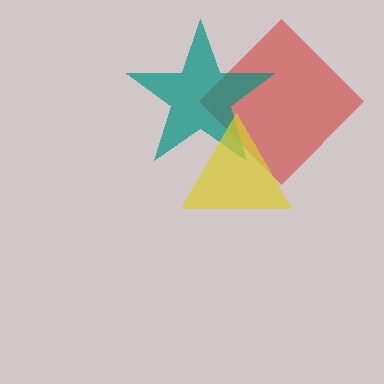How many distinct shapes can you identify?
There are 3 distinct shapes: a red diamond, a teal star, a yellow triangle.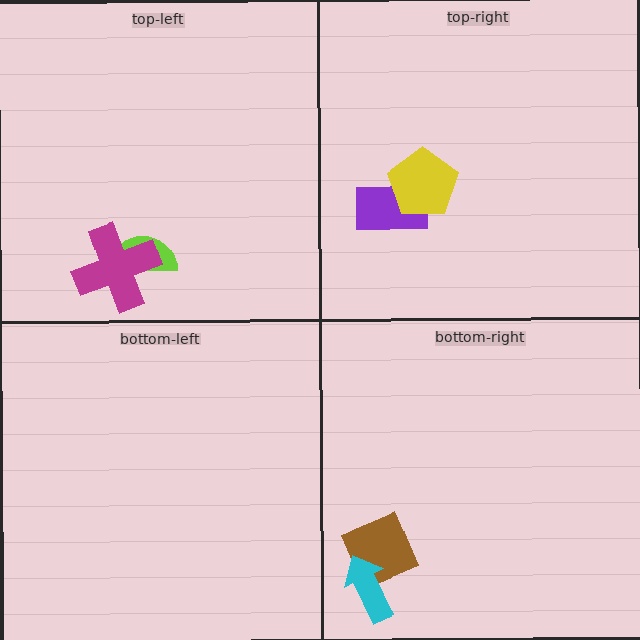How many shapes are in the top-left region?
2.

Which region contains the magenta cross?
The top-left region.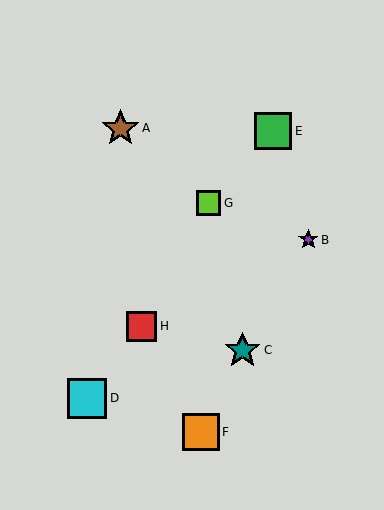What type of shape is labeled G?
Shape G is a lime square.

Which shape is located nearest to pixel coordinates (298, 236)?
The purple star (labeled B) at (308, 240) is nearest to that location.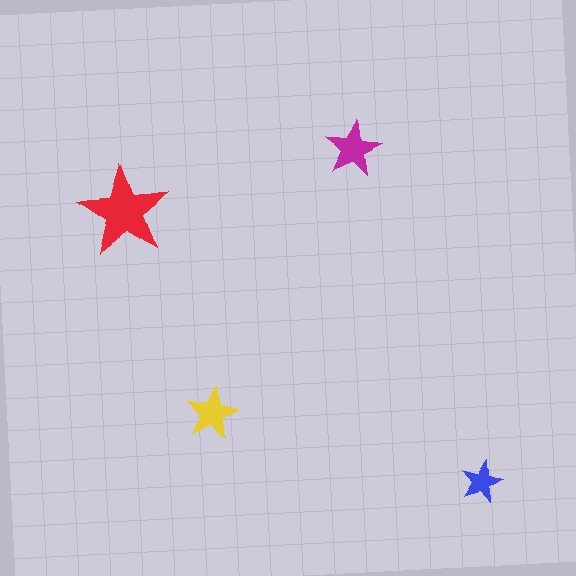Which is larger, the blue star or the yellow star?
The yellow one.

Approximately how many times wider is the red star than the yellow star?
About 1.5 times wider.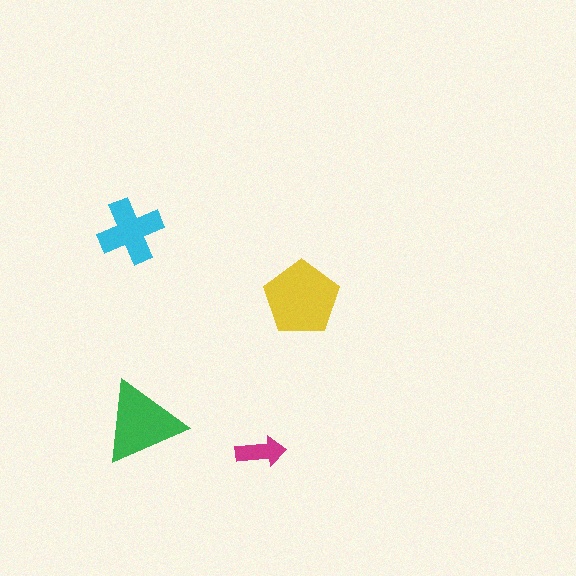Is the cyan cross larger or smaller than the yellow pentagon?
Smaller.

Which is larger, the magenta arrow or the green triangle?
The green triangle.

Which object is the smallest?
The magenta arrow.